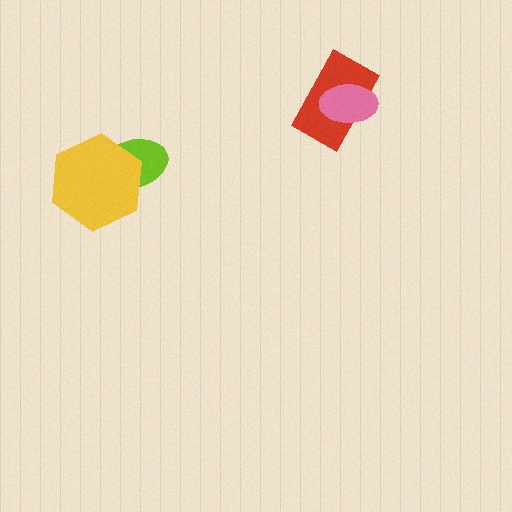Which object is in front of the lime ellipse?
The yellow hexagon is in front of the lime ellipse.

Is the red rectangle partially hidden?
Yes, it is partially covered by another shape.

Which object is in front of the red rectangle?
The pink ellipse is in front of the red rectangle.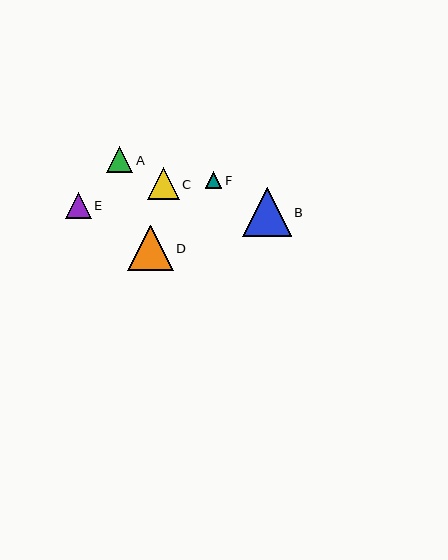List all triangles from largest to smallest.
From largest to smallest: B, D, C, A, E, F.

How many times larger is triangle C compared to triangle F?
Triangle C is approximately 1.9 times the size of triangle F.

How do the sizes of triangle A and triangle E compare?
Triangle A and triangle E are approximately the same size.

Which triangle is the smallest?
Triangle F is the smallest with a size of approximately 16 pixels.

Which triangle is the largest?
Triangle B is the largest with a size of approximately 48 pixels.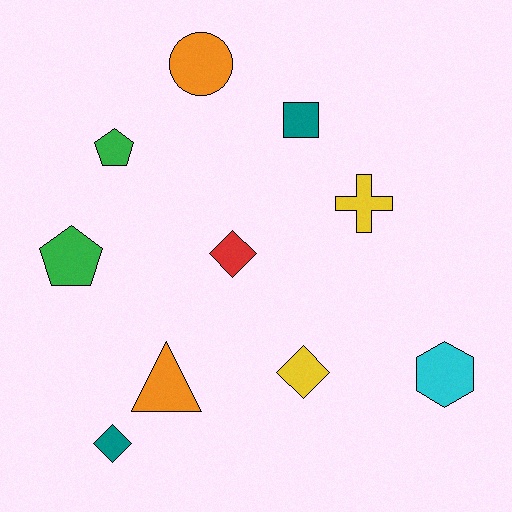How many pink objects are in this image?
There are no pink objects.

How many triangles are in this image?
There is 1 triangle.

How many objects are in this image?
There are 10 objects.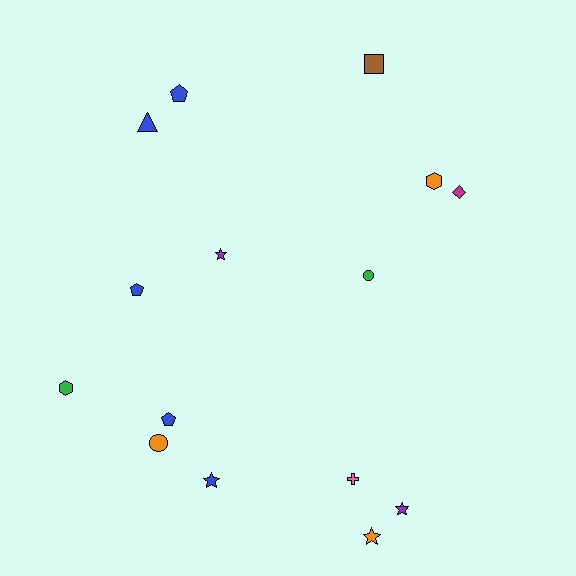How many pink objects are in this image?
There is 1 pink object.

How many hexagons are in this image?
There are 2 hexagons.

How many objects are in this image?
There are 15 objects.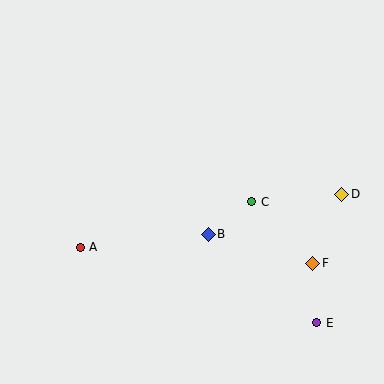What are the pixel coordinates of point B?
Point B is at (208, 234).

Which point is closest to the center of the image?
Point B at (208, 234) is closest to the center.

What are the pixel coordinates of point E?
Point E is at (317, 323).